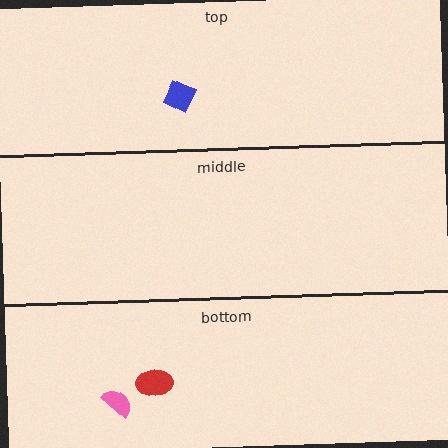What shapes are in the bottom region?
The pink semicircle, the red ellipse.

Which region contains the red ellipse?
The bottom region.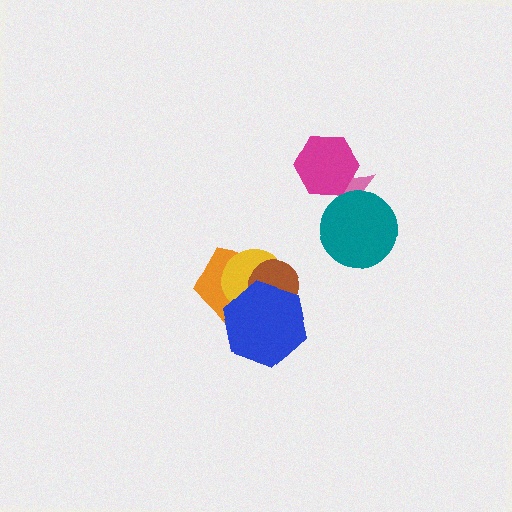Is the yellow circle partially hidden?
Yes, it is partially covered by another shape.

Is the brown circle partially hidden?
Yes, it is partially covered by another shape.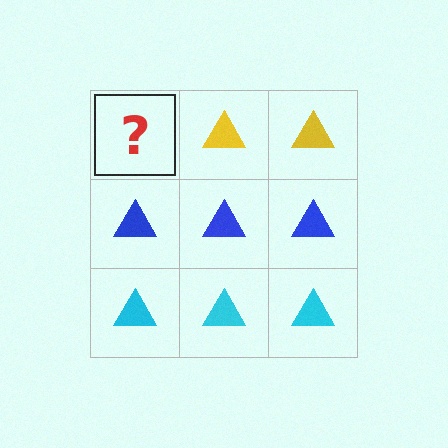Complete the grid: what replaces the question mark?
The question mark should be replaced with a yellow triangle.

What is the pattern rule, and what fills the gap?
The rule is that each row has a consistent color. The gap should be filled with a yellow triangle.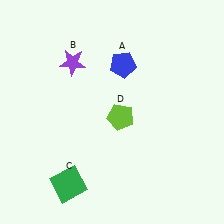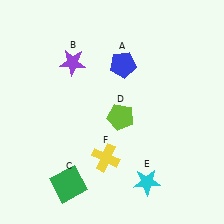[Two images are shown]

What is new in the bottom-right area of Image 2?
A cyan star (E) was added in the bottom-right area of Image 2.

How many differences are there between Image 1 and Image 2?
There are 2 differences between the two images.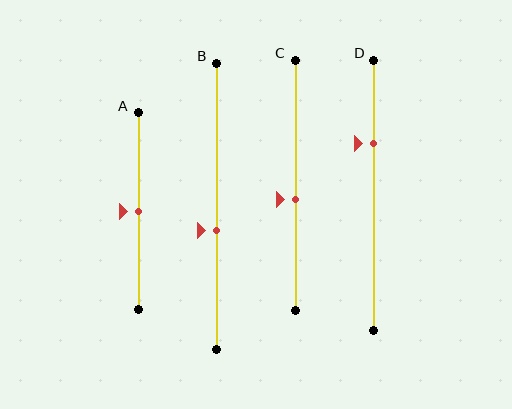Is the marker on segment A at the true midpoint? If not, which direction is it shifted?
Yes, the marker on segment A is at the true midpoint.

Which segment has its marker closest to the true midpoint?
Segment A has its marker closest to the true midpoint.